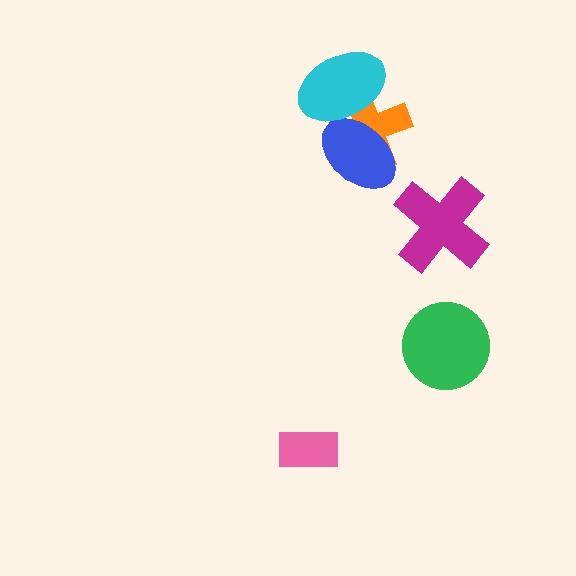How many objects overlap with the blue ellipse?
2 objects overlap with the blue ellipse.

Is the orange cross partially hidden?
Yes, it is partially covered by another shape.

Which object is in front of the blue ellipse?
The cyan ellipse is in front of the blue ellipse.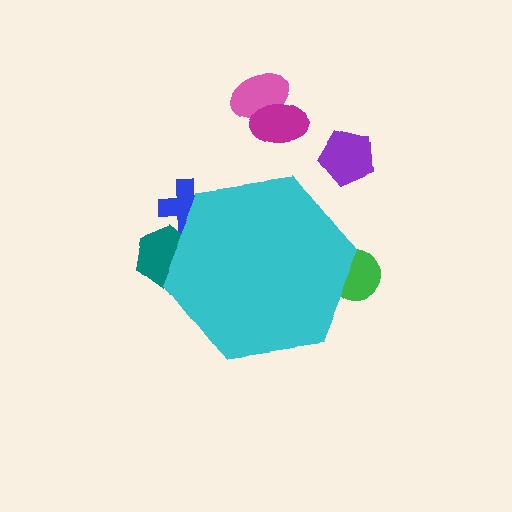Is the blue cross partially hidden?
Yes, the blue cross is partially hidden behind the cyan hexagon.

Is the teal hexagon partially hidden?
Yes, the teal hexagon is partially hidden behind the cyan hexagon.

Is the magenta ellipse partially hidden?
No, the magenta ellipse is fully visible.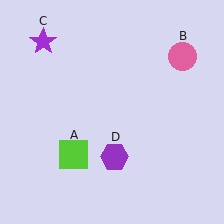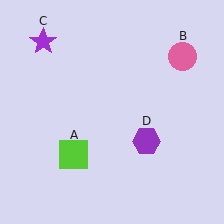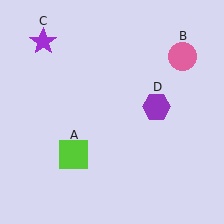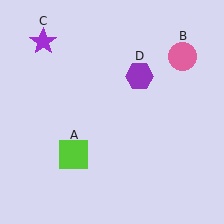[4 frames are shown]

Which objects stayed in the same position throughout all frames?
Lime square (object A) and pink circle (object B) and purple star (object C) remained stationary.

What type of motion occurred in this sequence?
The purple hexagon (object D) rotated counterclockwise around the center of the scene.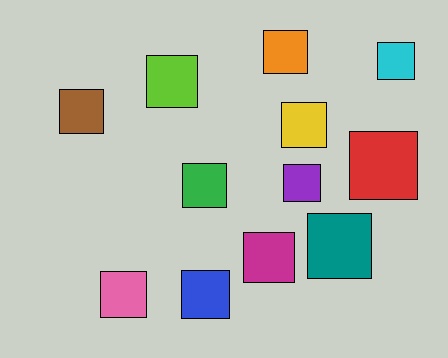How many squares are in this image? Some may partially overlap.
There are 12 squares.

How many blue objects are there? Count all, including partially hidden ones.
There is 1 blue object.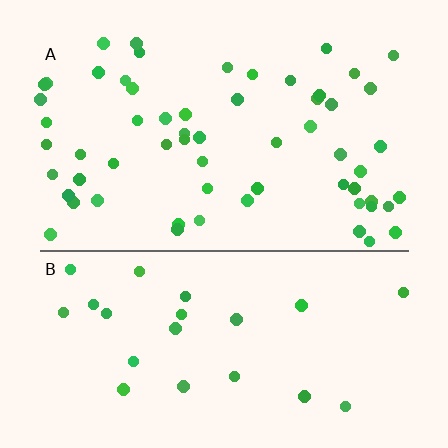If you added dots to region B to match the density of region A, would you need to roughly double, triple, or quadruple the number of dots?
Approximately triple.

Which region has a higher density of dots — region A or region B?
A (the top).